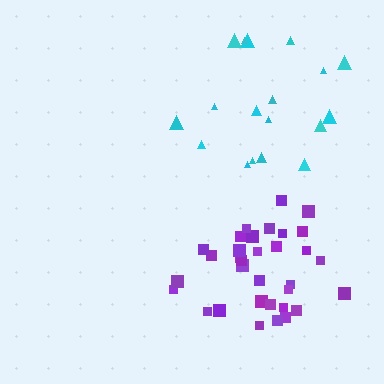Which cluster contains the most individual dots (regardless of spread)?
Purple (33).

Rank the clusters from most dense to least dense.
purple, cyan.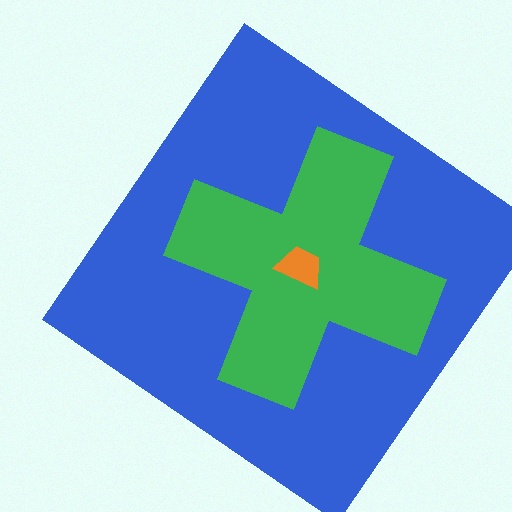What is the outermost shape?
The blue diamond.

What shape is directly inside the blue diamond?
The green cross.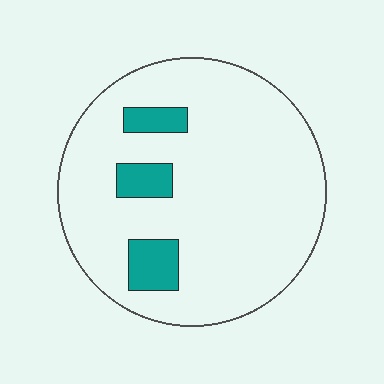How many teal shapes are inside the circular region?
3.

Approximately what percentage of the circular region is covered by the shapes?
Approximately 10%.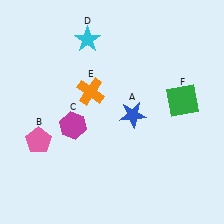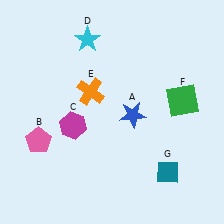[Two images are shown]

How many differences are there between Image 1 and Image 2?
There is 1 difference between the two images.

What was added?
A teal diamond (G) was added in Image 2.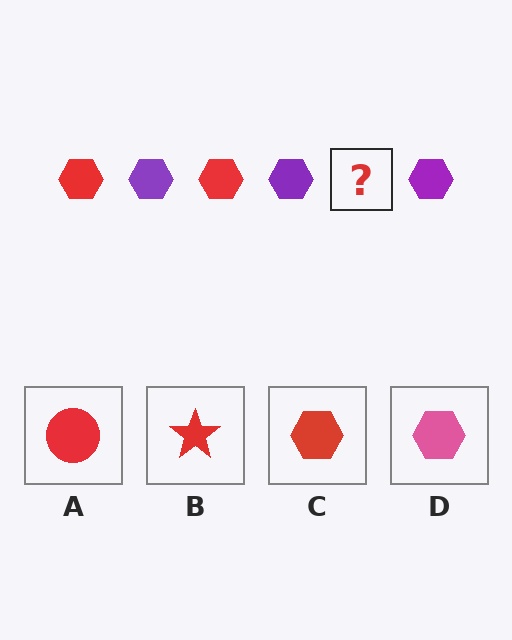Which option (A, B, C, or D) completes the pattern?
C.